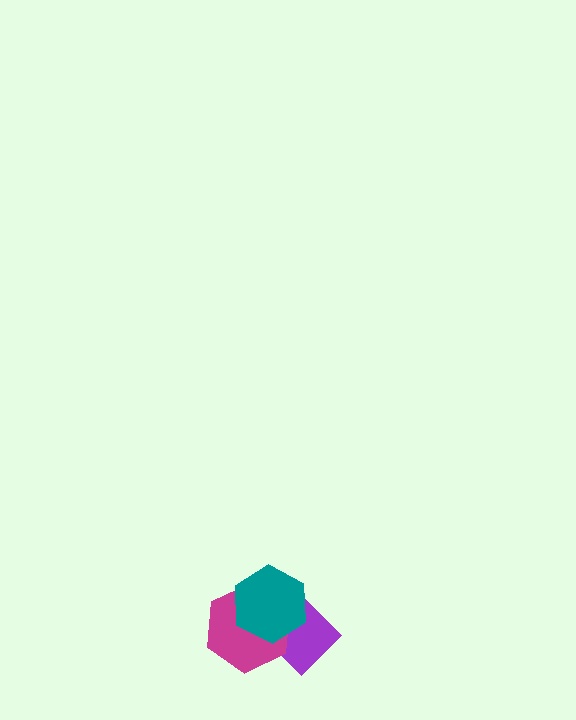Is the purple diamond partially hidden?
Yes, it is partially covered by another shape.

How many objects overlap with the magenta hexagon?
2 objects overlap with the magenta hexagon.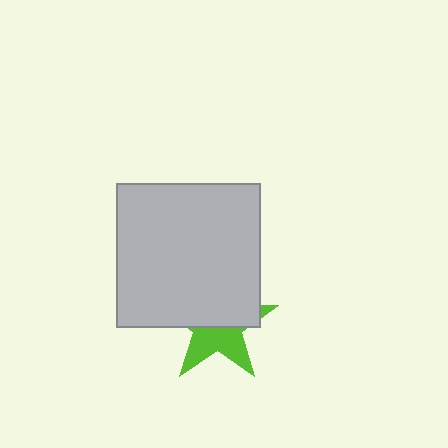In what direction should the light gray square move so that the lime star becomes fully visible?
The light gray square should move up. That is the shortest direction to clear the overlap and leave the lime star fully visible.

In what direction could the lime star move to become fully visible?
The lime star could move down. That would shift it out from behind the light gray square entirely.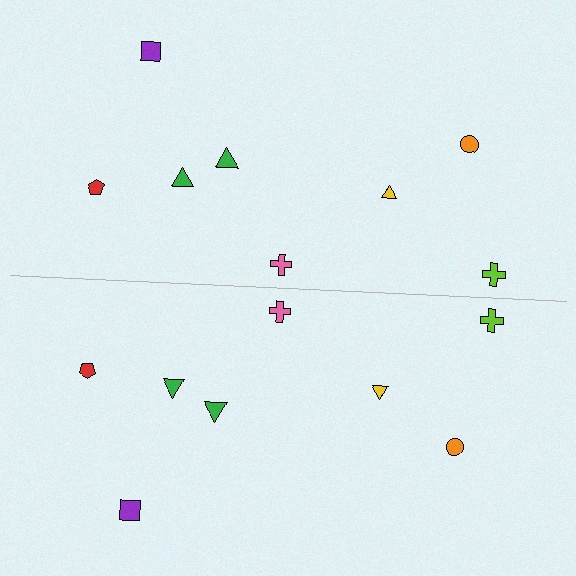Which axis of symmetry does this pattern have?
The pattern has a horizontal axis of symmetry running through the center of the image.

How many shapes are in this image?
There are 16 shapes in this image.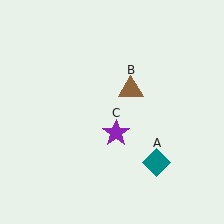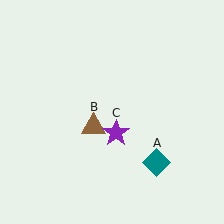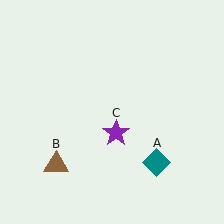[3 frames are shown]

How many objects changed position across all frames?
1 object changed position: brown triangle (object B).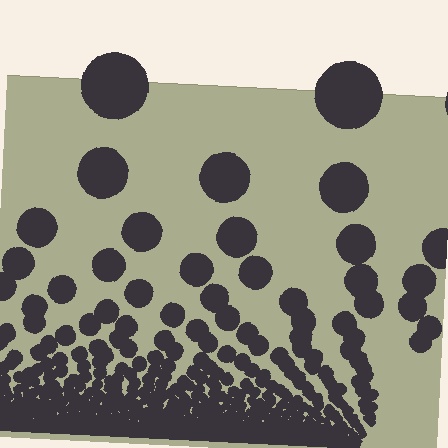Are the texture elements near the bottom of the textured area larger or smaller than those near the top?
Smaller. The gradient is inverted — elements near the bottom are smaller and denser.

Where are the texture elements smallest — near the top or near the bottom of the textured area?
Near the bottom.